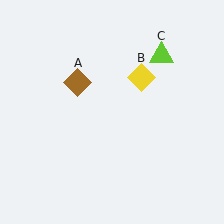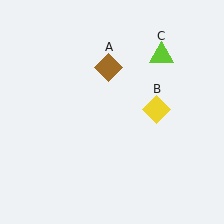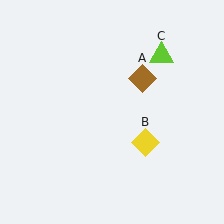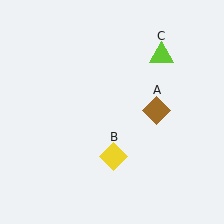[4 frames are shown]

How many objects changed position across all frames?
2 objects changed position: brown diamond (object A), yellow diamond (object B).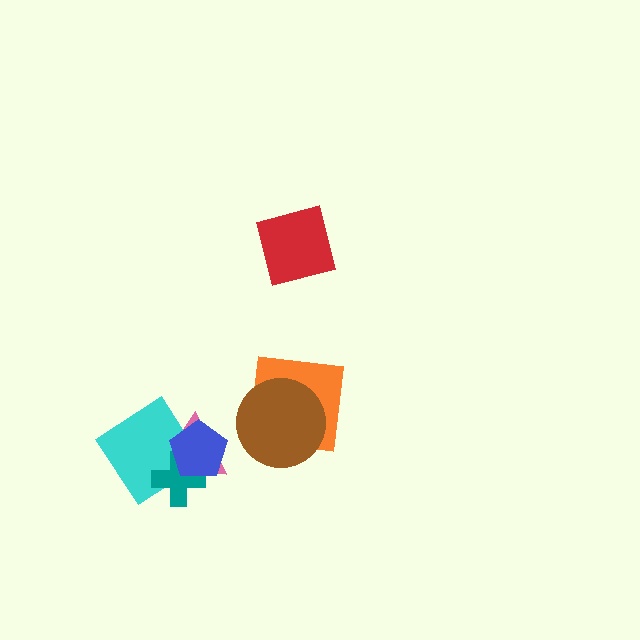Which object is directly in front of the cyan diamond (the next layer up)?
The teal cross is directly in front of the cyan diamond.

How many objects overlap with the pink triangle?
3 objects overlap with the pink triangle.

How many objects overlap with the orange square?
1 object overlaps with the orange square.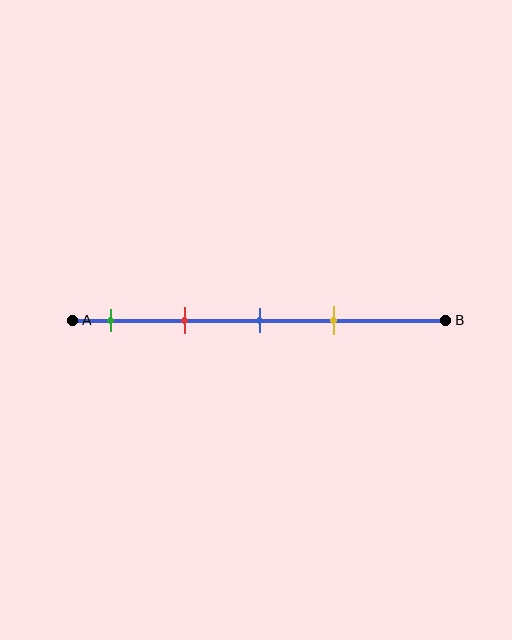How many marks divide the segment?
There are 4 marks dividing the segment.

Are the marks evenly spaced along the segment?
Yes, the marks are approximately evenly spaced.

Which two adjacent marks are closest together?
The blue and yellow marks are the closest adjacent pair.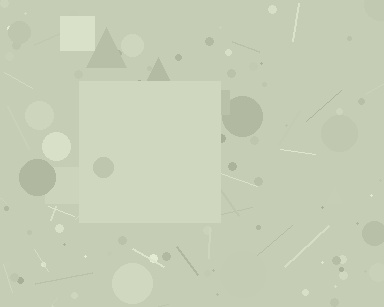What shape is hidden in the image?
A square is hidden in the image.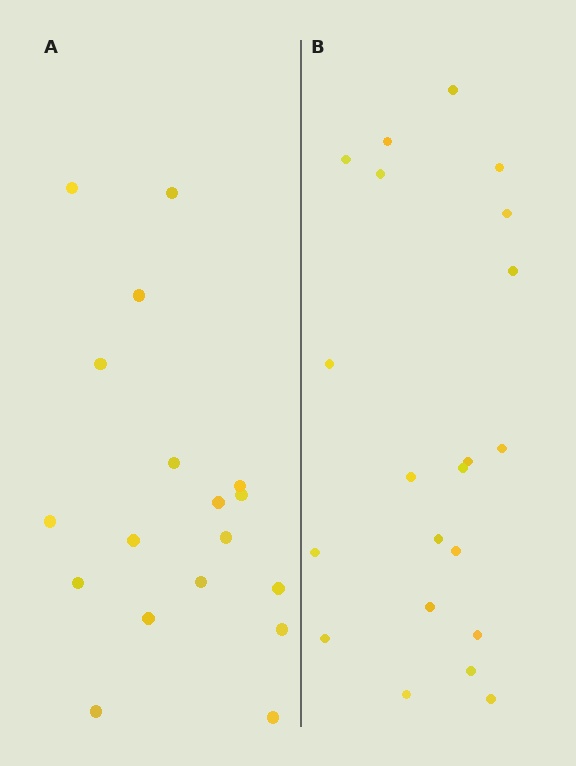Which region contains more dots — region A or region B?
Region B (the right region) has more dots.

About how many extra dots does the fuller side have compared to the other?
Region B has just a few more — roughly 2 or 3 more dots than region A.